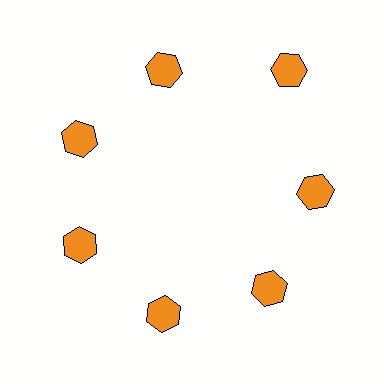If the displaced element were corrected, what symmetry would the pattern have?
It would have 7-fold rotational symmetry — the pattern would map onto itself every 51 degrees.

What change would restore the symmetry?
The symmetry would be restored by moving it inward, back onto the ring so that all 7 hexagons sit at equal angles and equal distance from the center.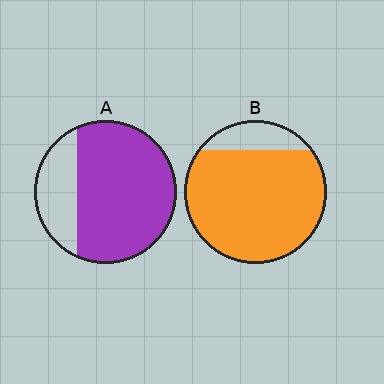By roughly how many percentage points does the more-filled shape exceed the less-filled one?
By roughly 10 percentage points (B over A).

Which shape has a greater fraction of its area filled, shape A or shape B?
Shape B.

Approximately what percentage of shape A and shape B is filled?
A is approximately 75% and B is approximately 85%.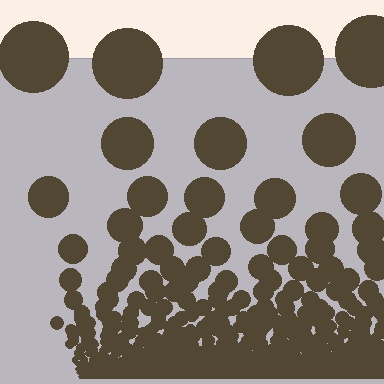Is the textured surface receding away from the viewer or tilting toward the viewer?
The surface appears to tilt toward the viewer. Texture elements get larger and sparser toward the top.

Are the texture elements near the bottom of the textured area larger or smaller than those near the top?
Smaller. The gradient is inverted — elements near the bottom are smaller and denser.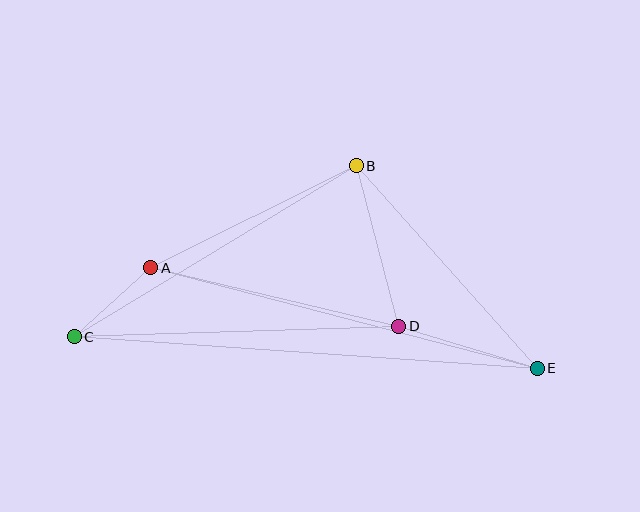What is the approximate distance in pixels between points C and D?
The distance between C and D is approximately 324 pixels.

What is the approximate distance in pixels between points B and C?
The distance between B and C is approximately 330 pixels.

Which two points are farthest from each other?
Points C and E are farthest from each other.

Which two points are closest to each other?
Points A and C are closest to each other.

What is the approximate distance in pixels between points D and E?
The distance between D and E is approximately 145 pixels.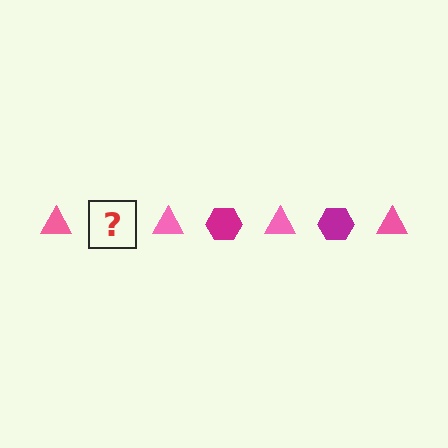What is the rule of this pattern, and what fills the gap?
The rule is that the pattern alternates between pink triangle and magenta hexagon. The gap should be filled with a magenta hexagon.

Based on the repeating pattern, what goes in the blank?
The blank should be a magenta hexagon.